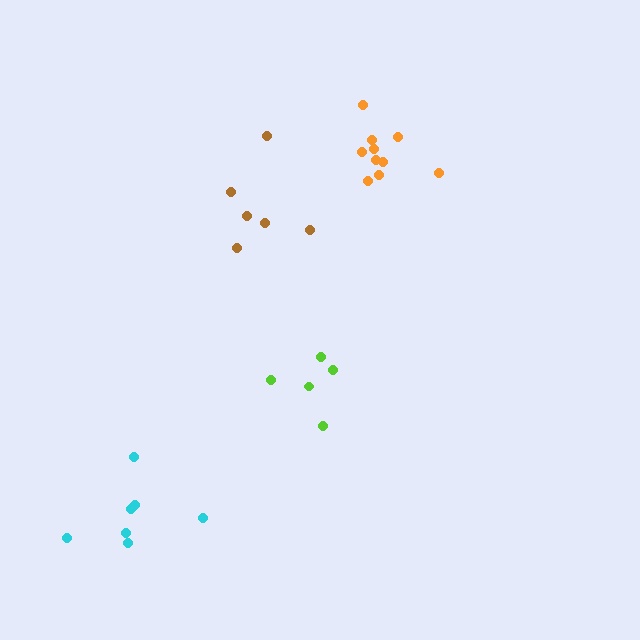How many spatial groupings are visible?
There are 4 spatial groupings.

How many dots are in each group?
Group 1: 5 dots, Group 2: 10 dots, Group 3: 7 dots, Group 4: 6 dots (28 total).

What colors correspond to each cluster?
The clusters are colored: lime, orange, cyan, brown.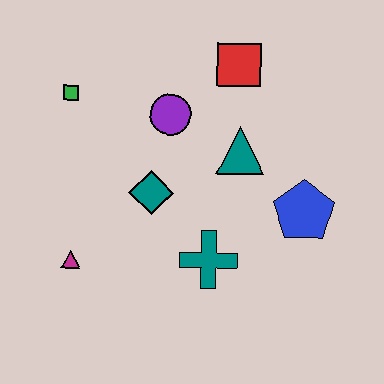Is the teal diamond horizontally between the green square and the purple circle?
Yes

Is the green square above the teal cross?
Yes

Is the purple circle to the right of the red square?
No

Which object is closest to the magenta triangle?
The teal diamond is closest to the magenta triangle.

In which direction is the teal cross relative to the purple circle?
The teal cross is below the purple circle.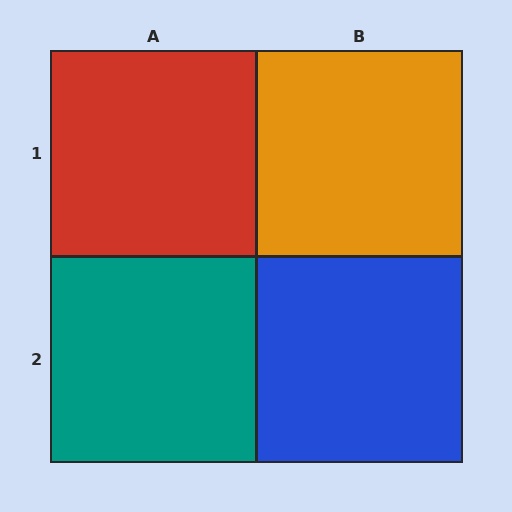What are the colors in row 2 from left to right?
Teal, blue.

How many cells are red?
1 cell is red.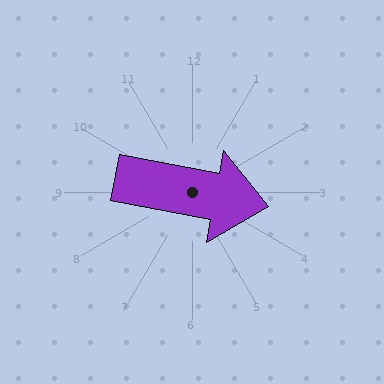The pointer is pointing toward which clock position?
Roughly 3 o'clock.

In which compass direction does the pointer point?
East.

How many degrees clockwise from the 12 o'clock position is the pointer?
Approximately 101 degrees.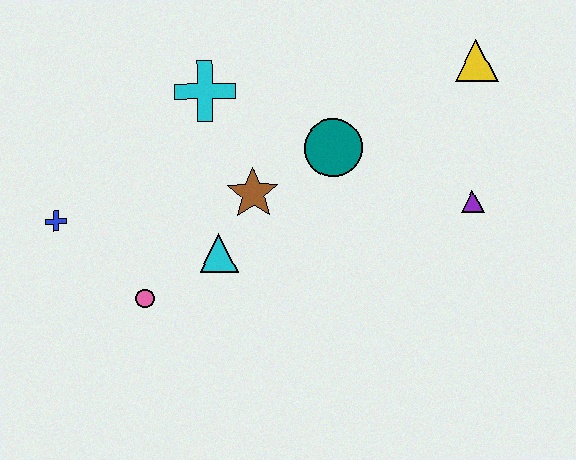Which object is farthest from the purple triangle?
The blue cross is farthest from the purple triangle.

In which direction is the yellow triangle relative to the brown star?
The yellow triangle is to the right of the brown star.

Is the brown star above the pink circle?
Yes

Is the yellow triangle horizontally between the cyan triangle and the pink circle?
No